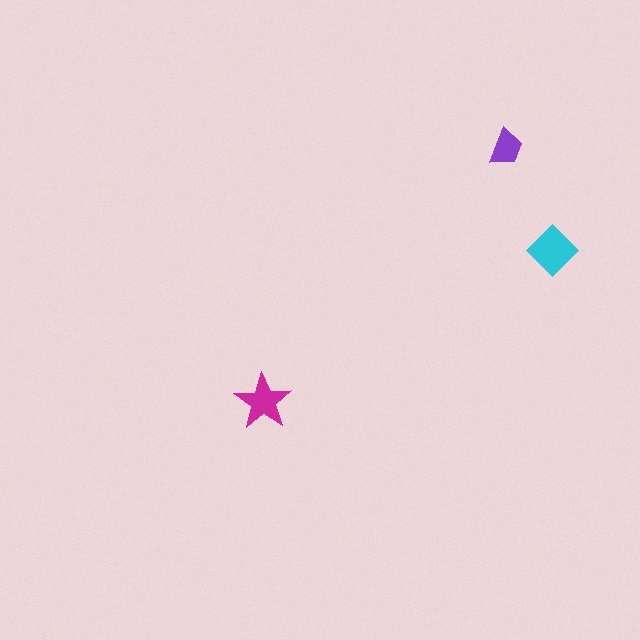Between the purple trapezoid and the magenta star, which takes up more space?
The magenta star.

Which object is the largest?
The cyan diamond.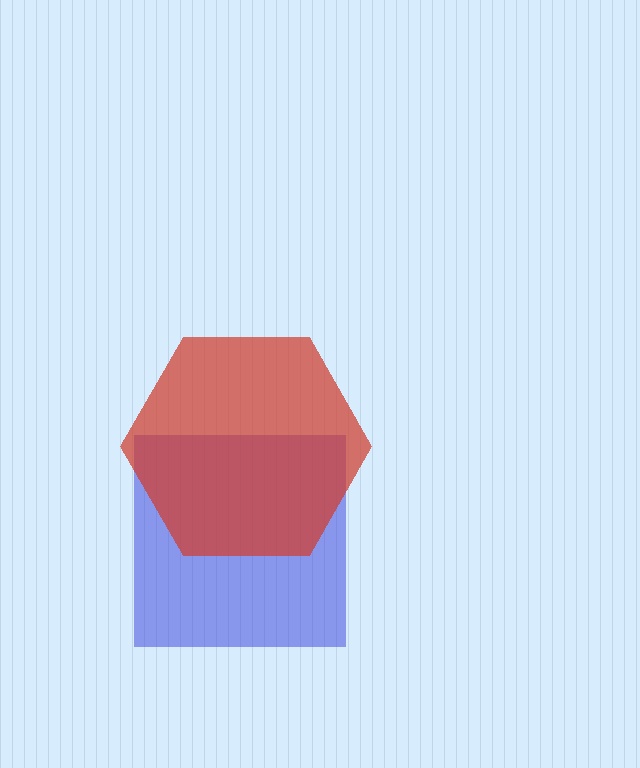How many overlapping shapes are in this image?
There are 2 overlapping shapes in the image.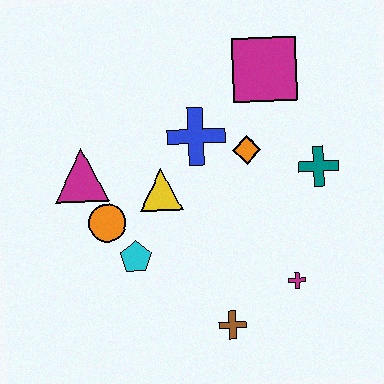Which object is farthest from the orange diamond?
The brown cross is farthest from the orange diamond.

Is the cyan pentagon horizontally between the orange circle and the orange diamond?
Yes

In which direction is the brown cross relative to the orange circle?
The brown cross is to the right of the orange circle.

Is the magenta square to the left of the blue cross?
No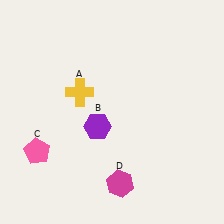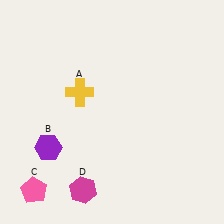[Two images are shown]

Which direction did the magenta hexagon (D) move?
The magenta hexagon (D) moved left.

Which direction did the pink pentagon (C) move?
The pink pentagon (C) moved down.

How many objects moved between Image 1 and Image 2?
3 objects moved between the two images.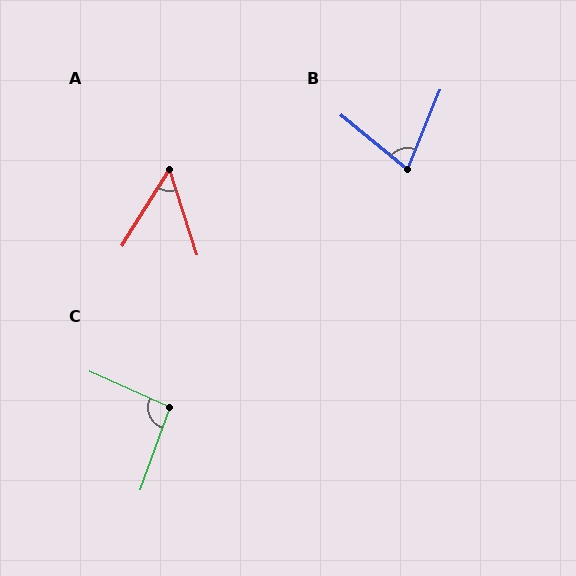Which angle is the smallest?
A, at approximately 50 degrees.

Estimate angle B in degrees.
Approximately 73 degrees.